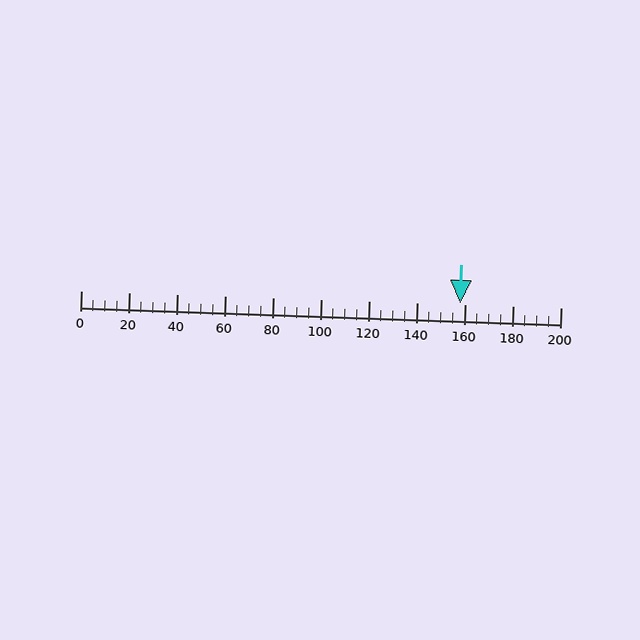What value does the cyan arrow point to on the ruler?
The cyan arrow points to approximately 158.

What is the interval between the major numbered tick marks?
The major tick marks are spaced 20 units apart.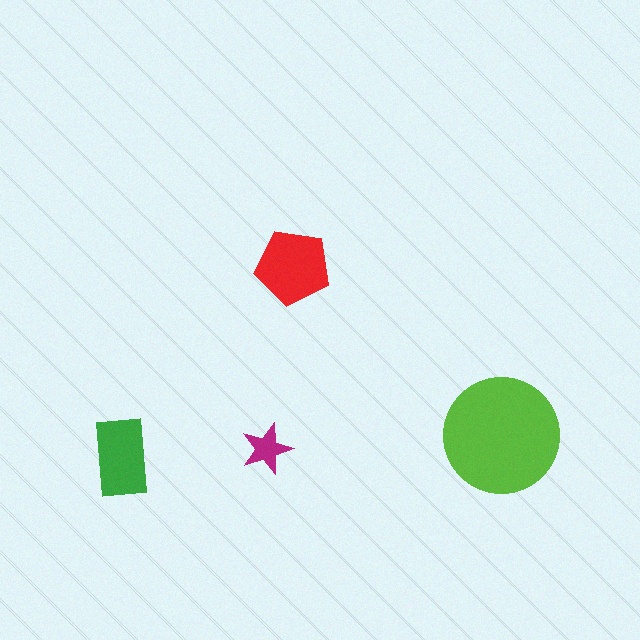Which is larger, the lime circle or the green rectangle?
The lime circle.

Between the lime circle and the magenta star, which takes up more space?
The lime circle.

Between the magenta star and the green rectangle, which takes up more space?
The green rectangle.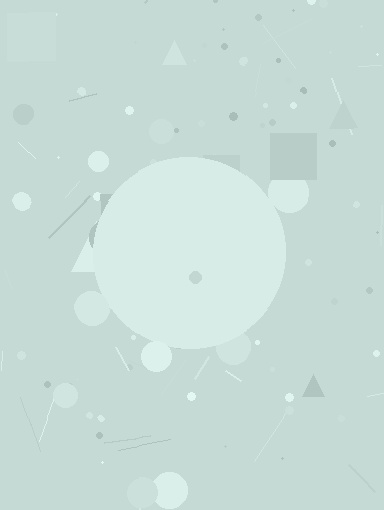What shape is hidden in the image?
A circle is hidden in the image.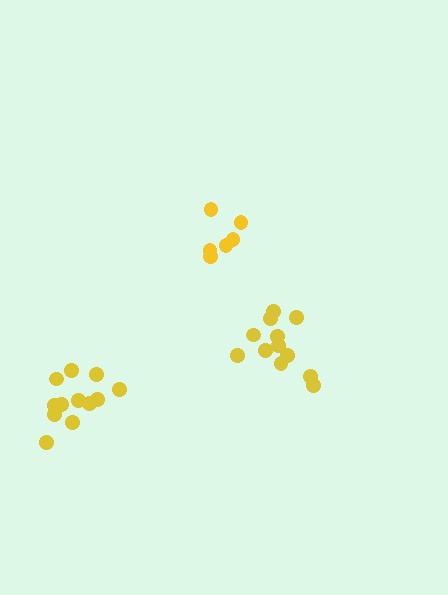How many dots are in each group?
Group 1: 12 dots, Group 2: 12 dots, Group 3: 6 dots (30 total).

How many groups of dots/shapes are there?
There are 3 groups.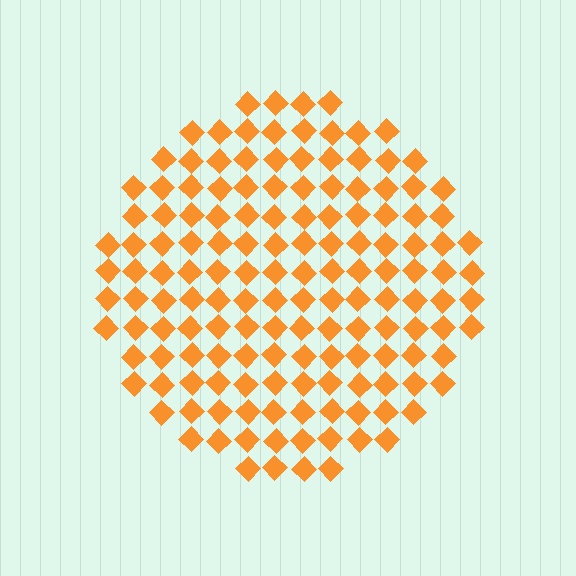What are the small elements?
The small elements are diamonds.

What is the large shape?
The large shape is a circle.